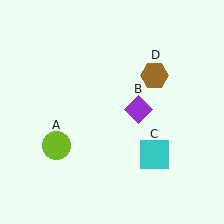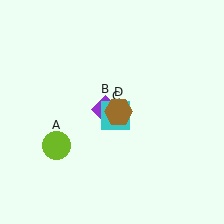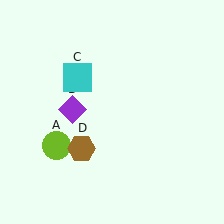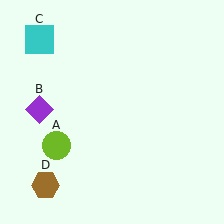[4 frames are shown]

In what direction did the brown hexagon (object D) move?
The brown hexagon (object D) moved down and to the left.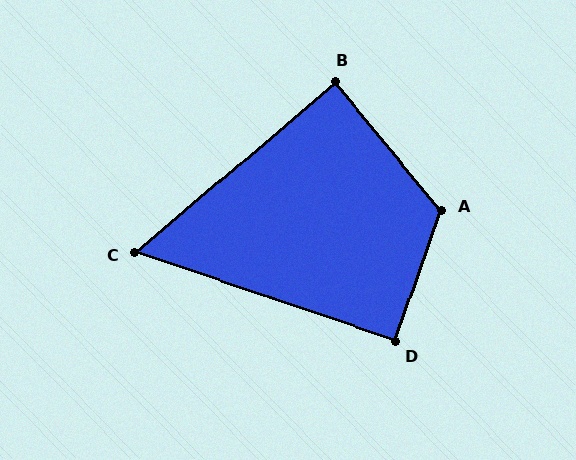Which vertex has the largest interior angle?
A, at approximately 121 degrees.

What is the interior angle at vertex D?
Approximately 91 degrees (approximately right).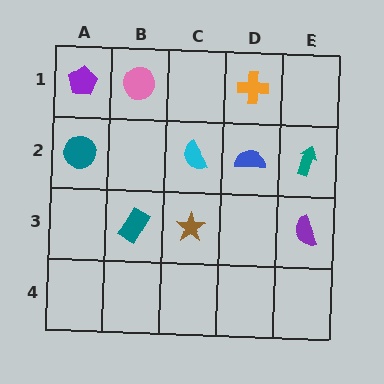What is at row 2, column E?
A teal arrow.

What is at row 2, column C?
A cyan semicircle.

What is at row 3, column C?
A brown star.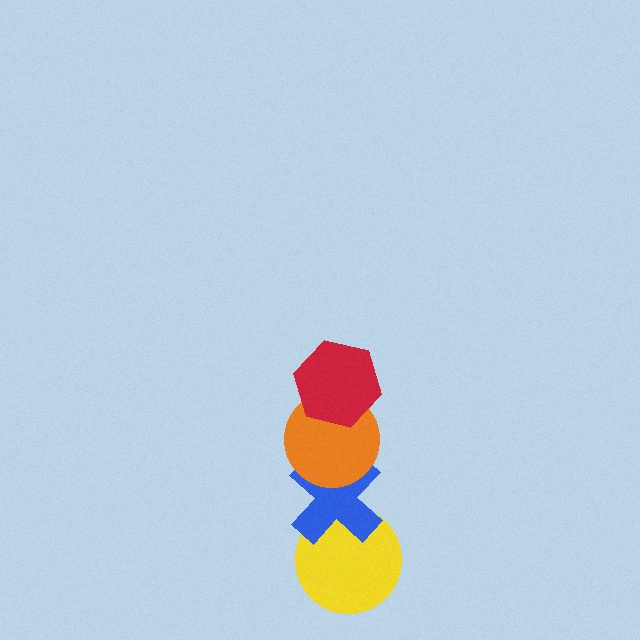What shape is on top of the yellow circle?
The blue cross is on top of the yellow circle.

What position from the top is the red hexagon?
The red hexagon is 1st from the top.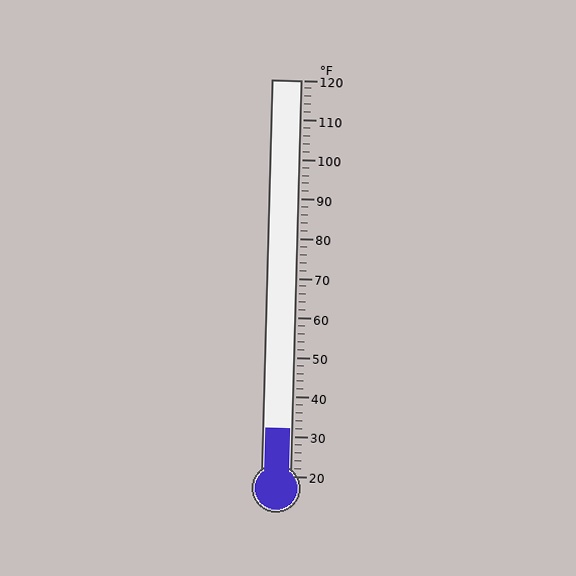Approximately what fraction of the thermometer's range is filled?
The thermometer is filled to approximately 10% of its range.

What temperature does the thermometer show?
The thermometer shows approximately 32°F.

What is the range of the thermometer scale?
The thermometer scale ranges from 20°F to 120°F.